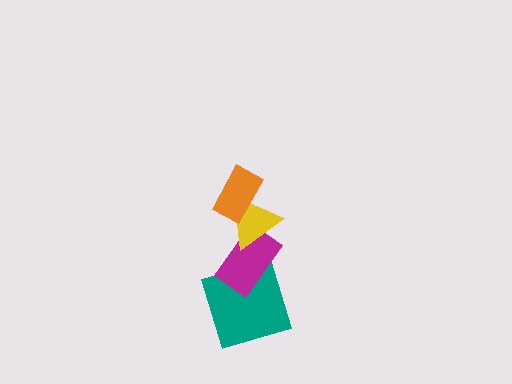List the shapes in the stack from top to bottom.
From top to bottom: the orange rectangle, the yellow triangle, the magenta rectangle, the teal square.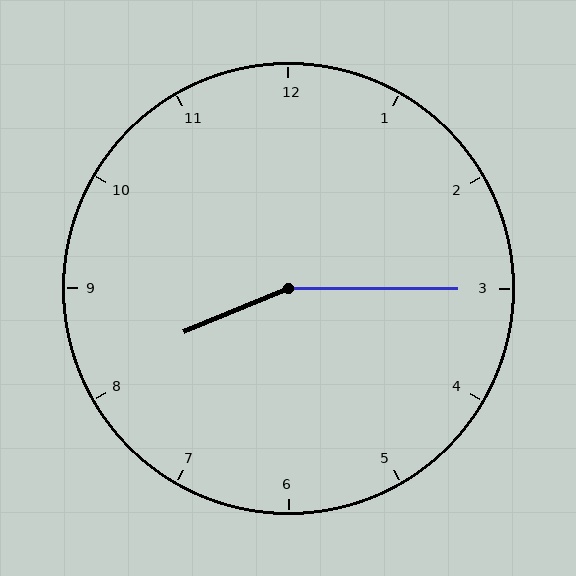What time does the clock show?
8:15.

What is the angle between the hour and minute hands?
Approximately 158 degrees.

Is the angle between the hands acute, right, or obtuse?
It is obtuse.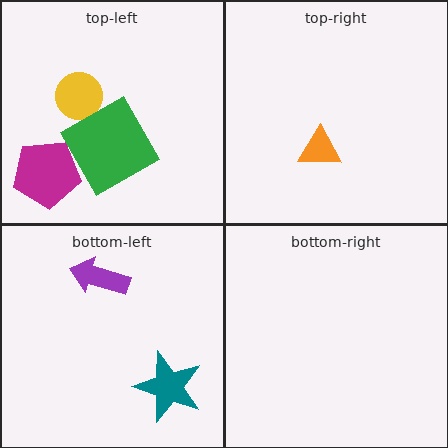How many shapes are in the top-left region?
3.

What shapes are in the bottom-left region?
The teal star, the purple arrow.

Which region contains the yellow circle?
The top-left region.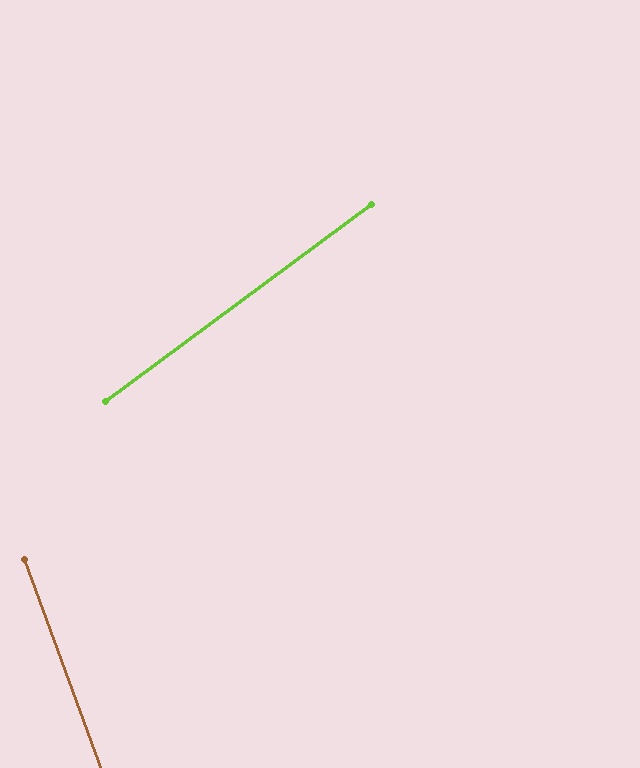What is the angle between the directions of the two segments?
Approximately 74 degrees.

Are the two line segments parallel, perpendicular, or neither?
Neither parallel nor perpendicular — they differ by about 74°.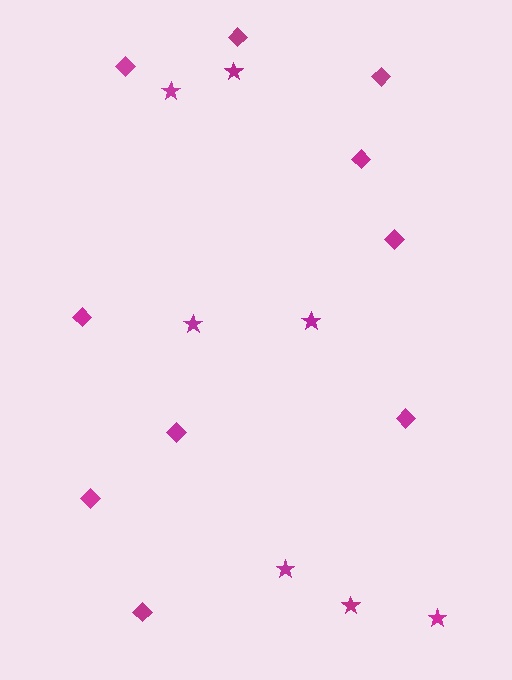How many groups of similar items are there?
There are 2 groups: one group of stars (7) and one group of diamonds (10).